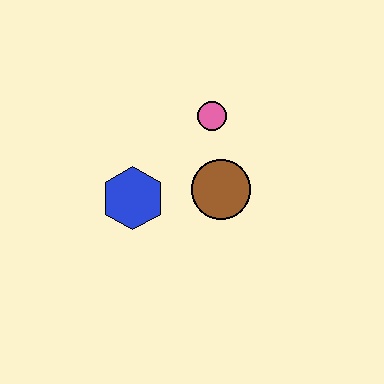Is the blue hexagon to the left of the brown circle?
Yes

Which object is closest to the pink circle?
The brown circle is closest to the pink circle.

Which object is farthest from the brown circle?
The blue hexagon is farthest from the brown circle.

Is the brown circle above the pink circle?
No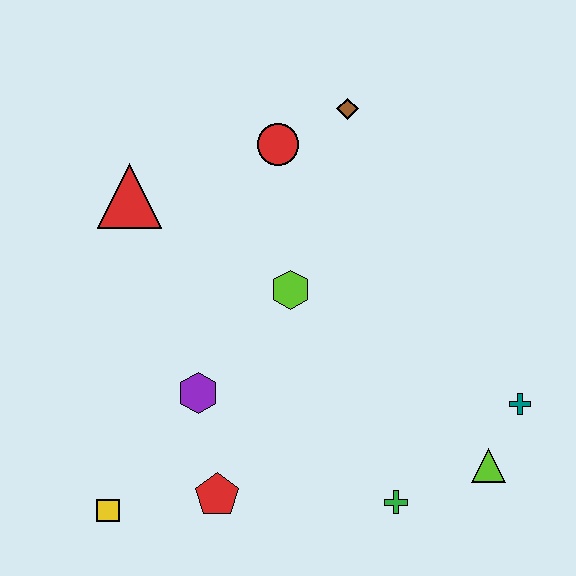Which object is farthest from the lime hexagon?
The yellow square is farthest from the lime hexagon.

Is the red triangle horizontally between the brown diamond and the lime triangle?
No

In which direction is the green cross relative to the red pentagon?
The green cross is to the right of the red pentagon.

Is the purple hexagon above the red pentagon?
Yes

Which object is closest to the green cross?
The lime triangle is closest to the green cross.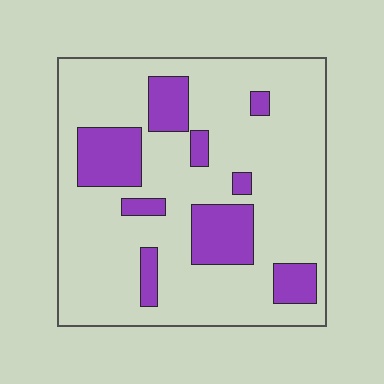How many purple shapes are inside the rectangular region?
9.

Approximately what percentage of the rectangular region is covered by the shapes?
Approximately 20%.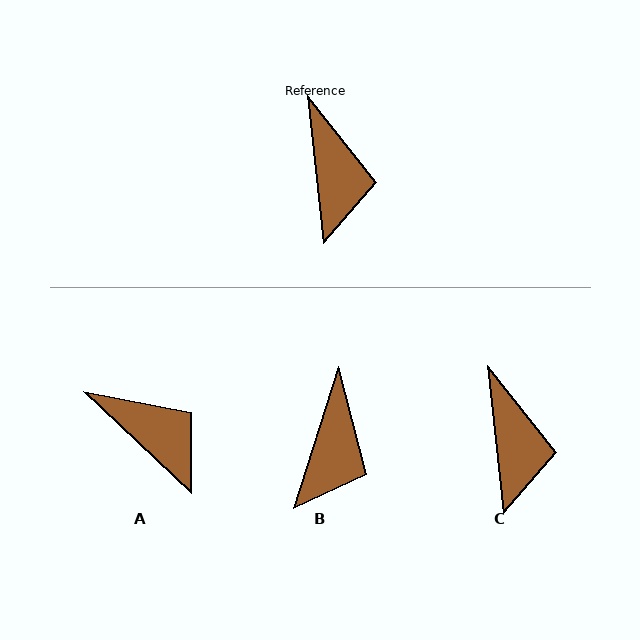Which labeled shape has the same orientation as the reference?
C.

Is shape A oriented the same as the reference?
No, it is off by about 41 degrees.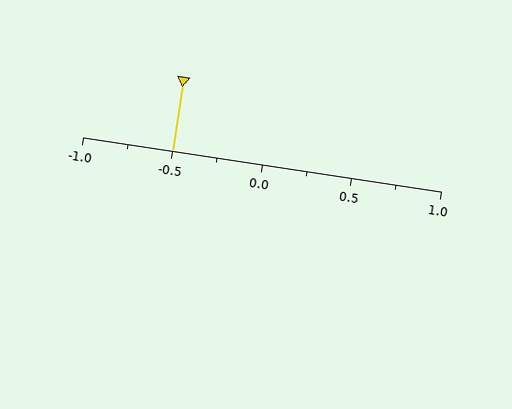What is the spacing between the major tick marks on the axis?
The major ticks are spaced 0.5 apart.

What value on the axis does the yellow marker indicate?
The marker indicates approximately -0.5.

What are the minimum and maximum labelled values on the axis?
The axis runs from -1.0 to 1.0.